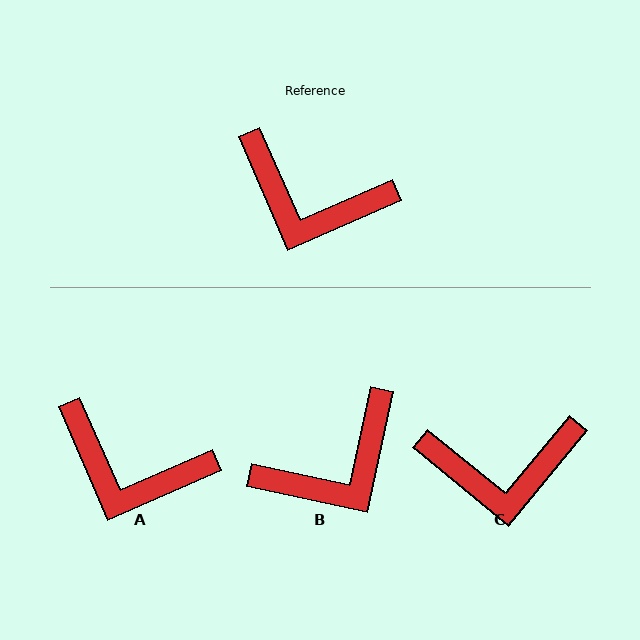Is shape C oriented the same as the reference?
No, it is off by about 27 degrees.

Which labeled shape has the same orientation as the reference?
A.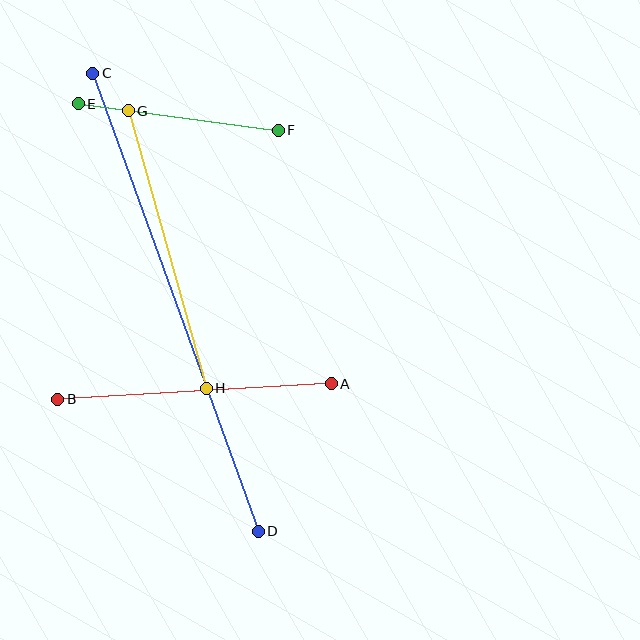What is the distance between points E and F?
The distance is approximately 202 pixels.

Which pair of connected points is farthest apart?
Points C and D are farthest apart.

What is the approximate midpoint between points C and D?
The midpoint is at approximately (176, 302) pixels.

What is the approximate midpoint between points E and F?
The midpoint is at approximately (178, 117) pixels.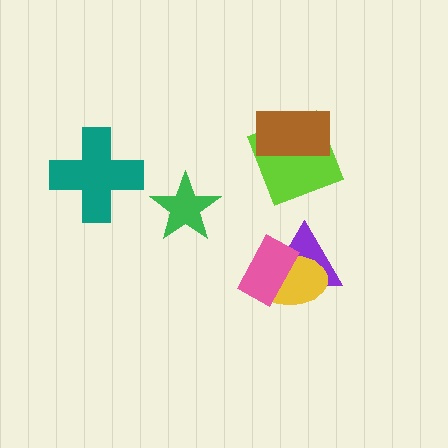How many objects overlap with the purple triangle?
2 objects overlap with the purple triangle.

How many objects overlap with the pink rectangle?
2 objects overlap with the pink rectangle.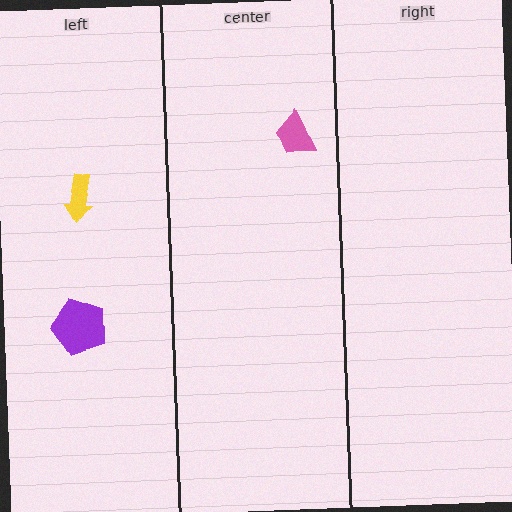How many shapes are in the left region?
2.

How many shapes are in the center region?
1.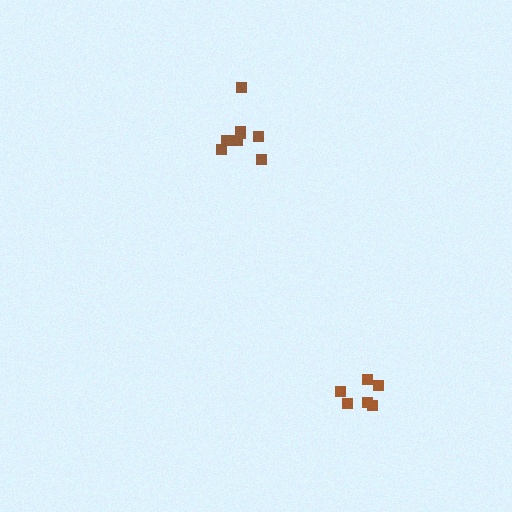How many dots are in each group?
Group 1: 8 dots, Group 2: 6 dots (14 total).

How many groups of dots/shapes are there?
There are 2 groups.